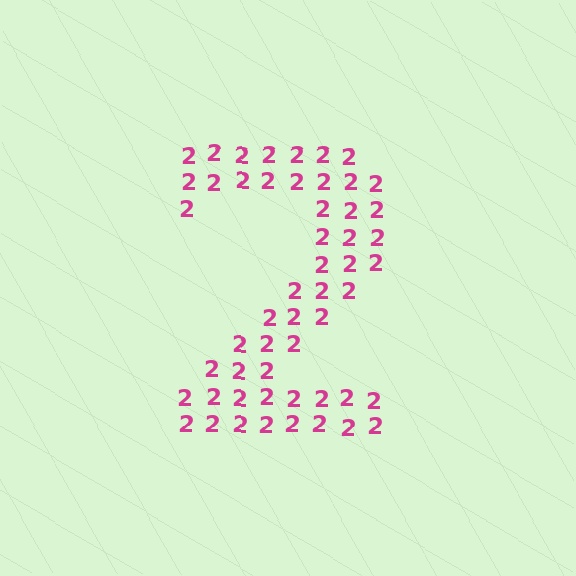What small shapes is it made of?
It is made of small digit 2's.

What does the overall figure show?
The overall figure shows the digit 2.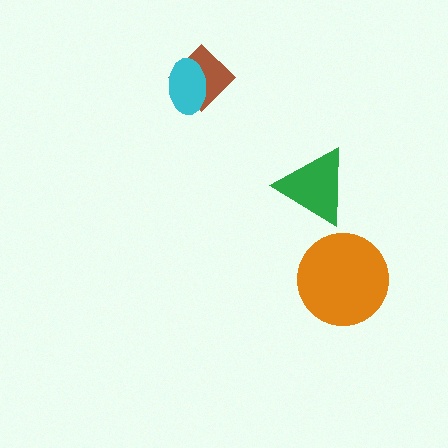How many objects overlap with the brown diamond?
1 object overlaps with the brown diamond.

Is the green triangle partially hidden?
No, no other shape covers it.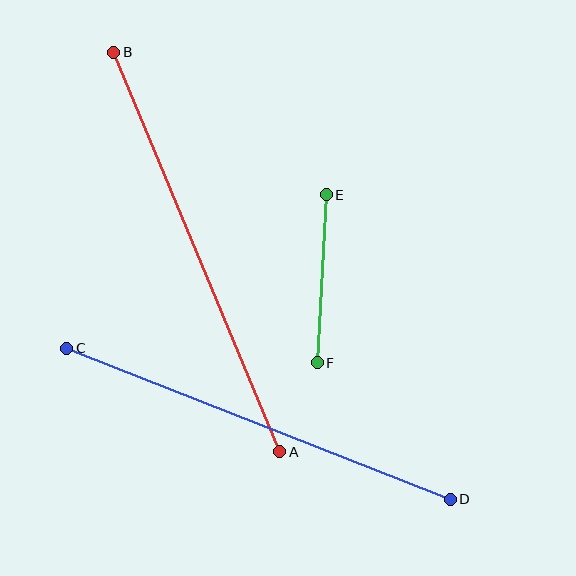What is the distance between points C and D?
The distance is approximately 412 pixels.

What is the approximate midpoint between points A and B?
The midpoint is at approximately (197, 252) pixels.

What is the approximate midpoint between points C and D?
The midpoint is at approximately (259, 424) pixels.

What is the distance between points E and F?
The distance is approximately 168 pixels.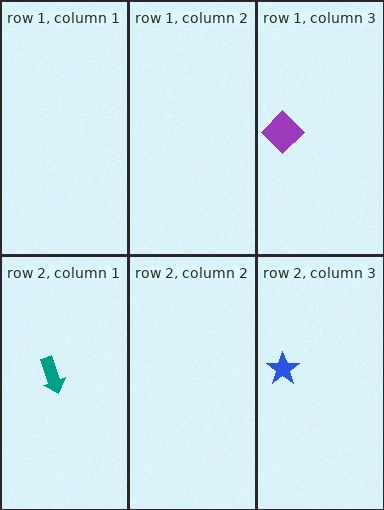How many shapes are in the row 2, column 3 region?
1.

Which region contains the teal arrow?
The row 2, column 1 region.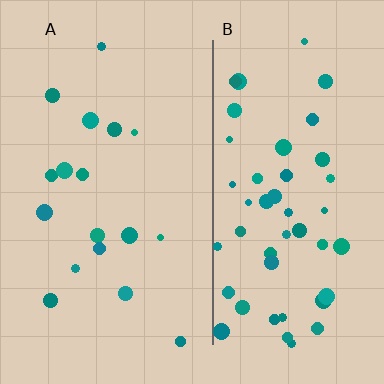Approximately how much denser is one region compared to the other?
Approximately 2.7× — region B over region A.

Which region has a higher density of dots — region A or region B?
B (the right).